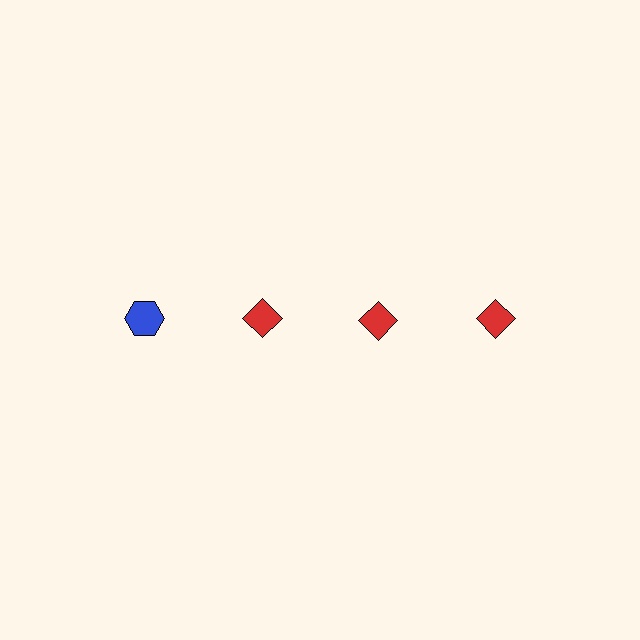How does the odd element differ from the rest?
It differs in both color (blue instead of red) and shape (hexagon instead of diamond).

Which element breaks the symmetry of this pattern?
The blue hexagon in the top row, leftmost column breaks the symmetry. All other shapes are red diamonds.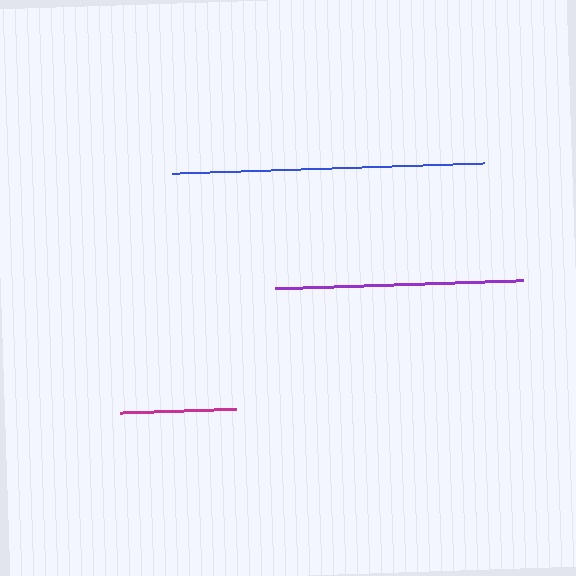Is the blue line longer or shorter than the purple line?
The blue line is longer than the purple line.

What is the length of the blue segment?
The blue segment is approximately 312 pixels long.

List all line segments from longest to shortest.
From longest to shortest: blue, purple, magenta.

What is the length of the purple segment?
The purple segment is approximately 249 pixels long.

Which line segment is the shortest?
The magenta line is the shortest at approximately 117 pixels.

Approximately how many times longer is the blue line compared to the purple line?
The blue line is approximately 1.3 times the length of the purple line.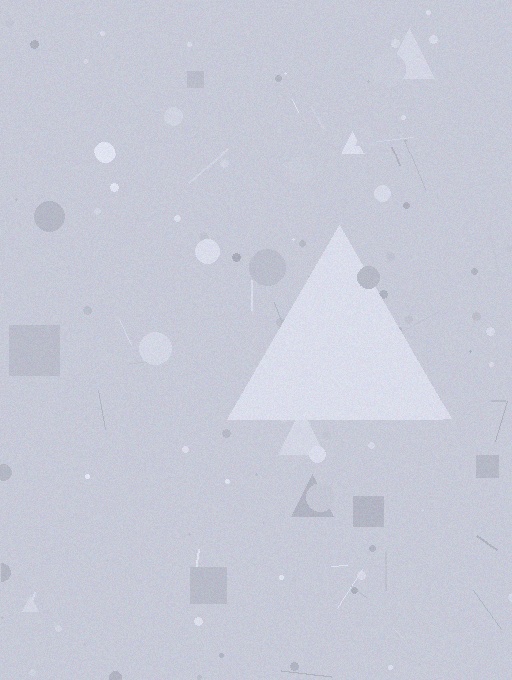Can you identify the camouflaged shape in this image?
The camouflaged shape is a triangle.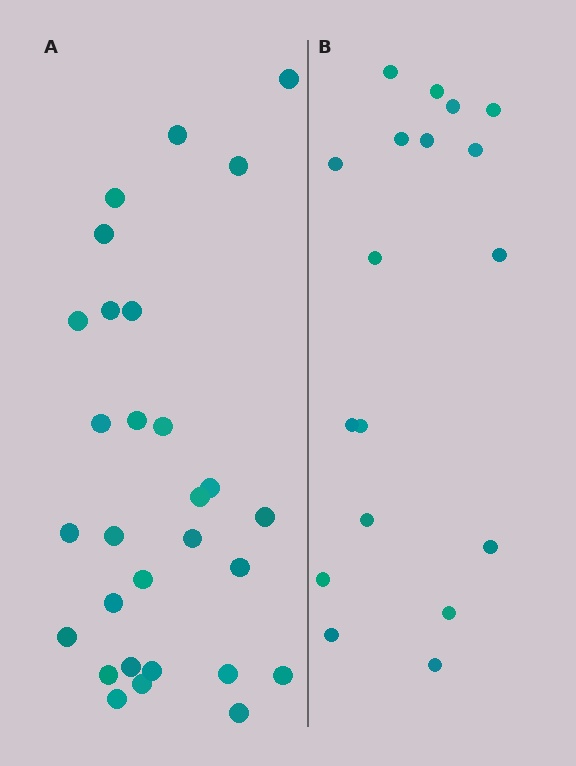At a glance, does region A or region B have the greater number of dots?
Region A (the left region) has more dots.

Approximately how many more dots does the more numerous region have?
Region A has roughly 12 or so more dots than region B.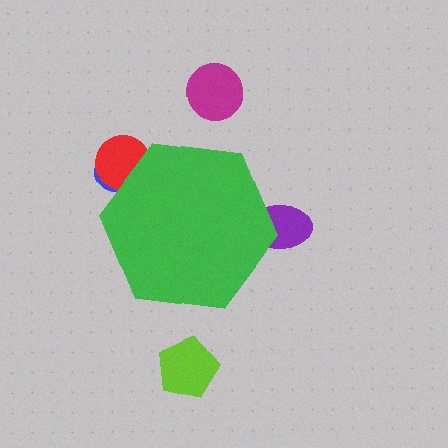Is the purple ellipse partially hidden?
Yes, the purple ellipse is partially hidden behind the green hexagon.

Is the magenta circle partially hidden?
No, the magenta circle is fully visible.